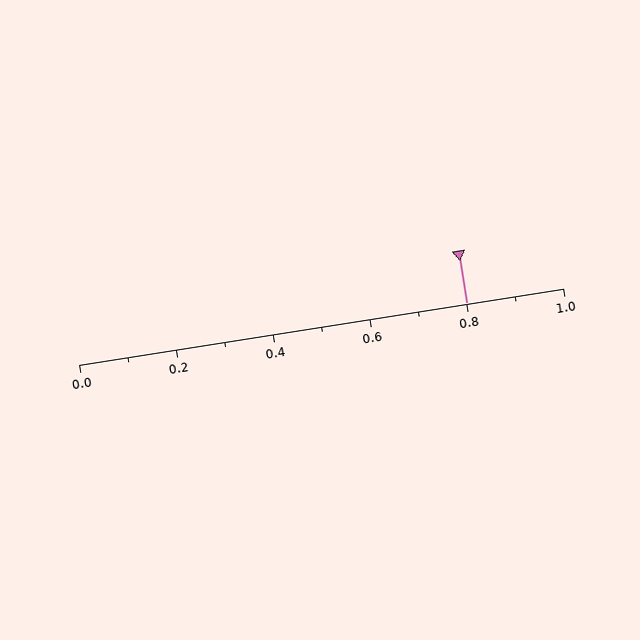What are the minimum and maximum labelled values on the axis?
The axis runs from 0.0 to 1.0.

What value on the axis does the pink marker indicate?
The marker indicates approximately 0.8.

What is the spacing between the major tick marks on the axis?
The major ticks are spaced 0.2 apart.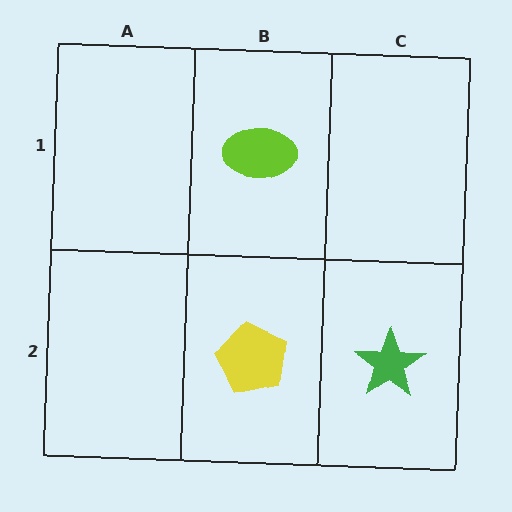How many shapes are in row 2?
2 shapes.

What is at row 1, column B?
A lime ellipse.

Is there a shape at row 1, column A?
No, that cell is empty.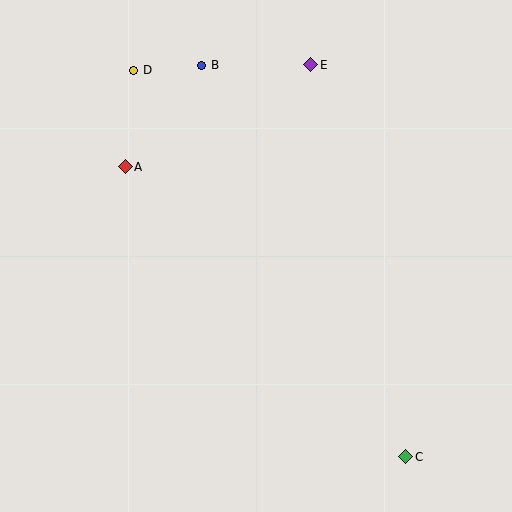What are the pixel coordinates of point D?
Point D is at (134, 70).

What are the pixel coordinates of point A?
Point A is at (125, 167).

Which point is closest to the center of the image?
Point A at (125, 167) is closest to the center.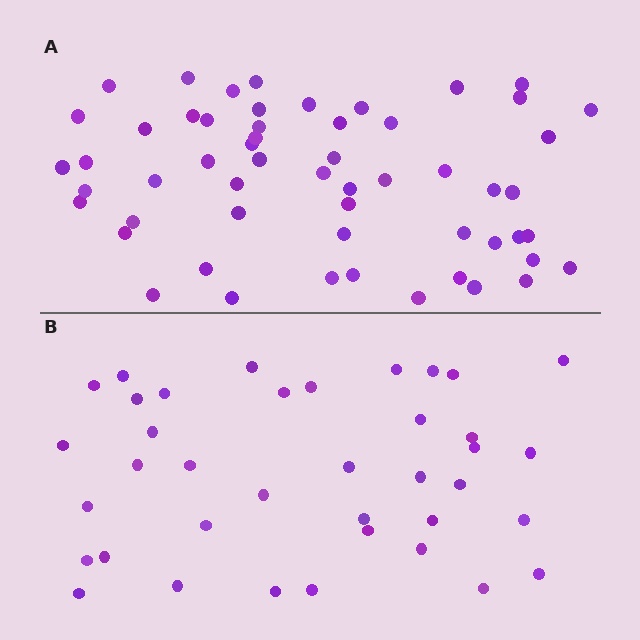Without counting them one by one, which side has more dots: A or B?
Region A (the top region) has more dots.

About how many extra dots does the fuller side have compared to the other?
Region A has approximately 20 more dots than region B.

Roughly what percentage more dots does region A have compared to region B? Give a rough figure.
About 45% more.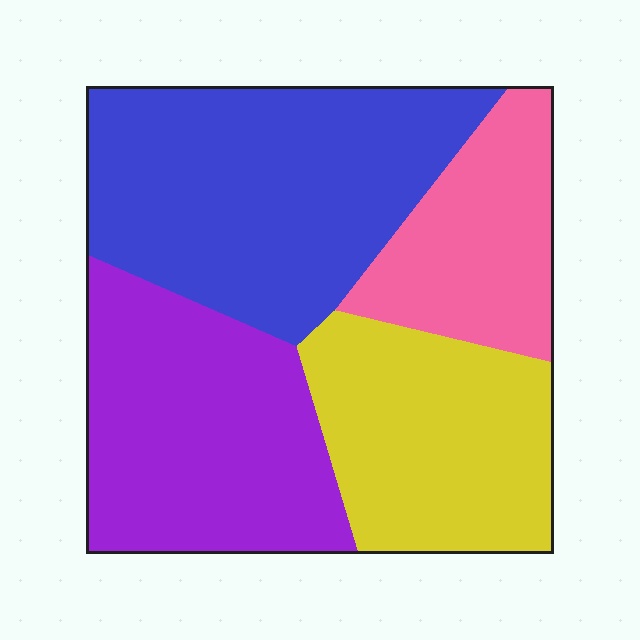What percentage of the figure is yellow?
Yellow covers about 25% of the figure.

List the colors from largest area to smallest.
From largest to smallest: blue, purple, yellow, pink.